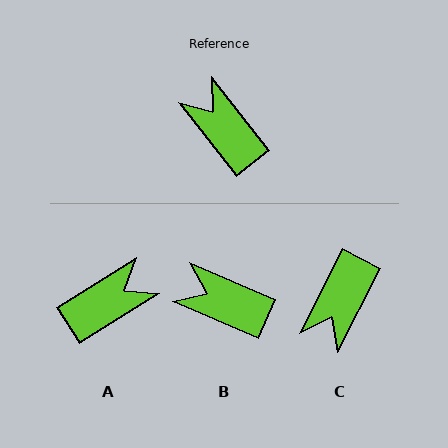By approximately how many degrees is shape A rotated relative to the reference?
Approximately 96 degrees clockwise.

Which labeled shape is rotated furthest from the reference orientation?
C, about 115 degrees away.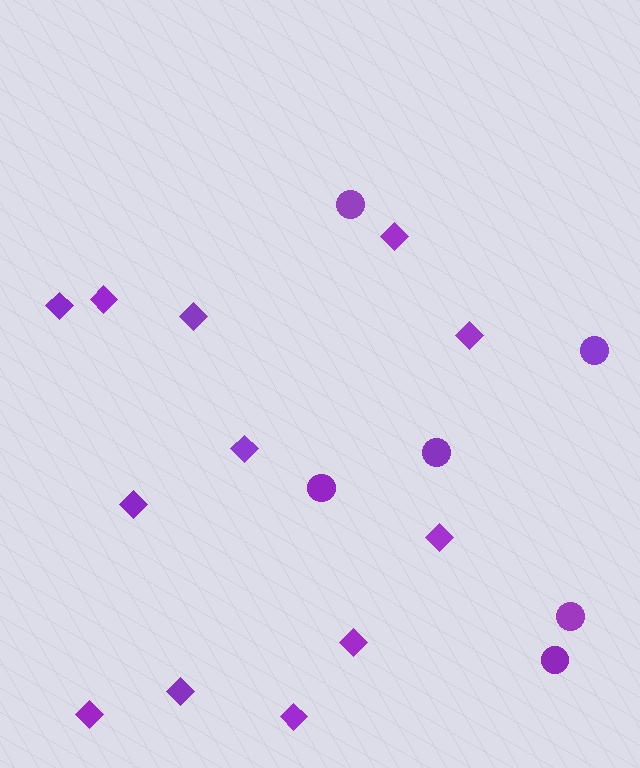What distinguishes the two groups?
There are 2 groups: one group of diamonds (12) and one group of circles (6).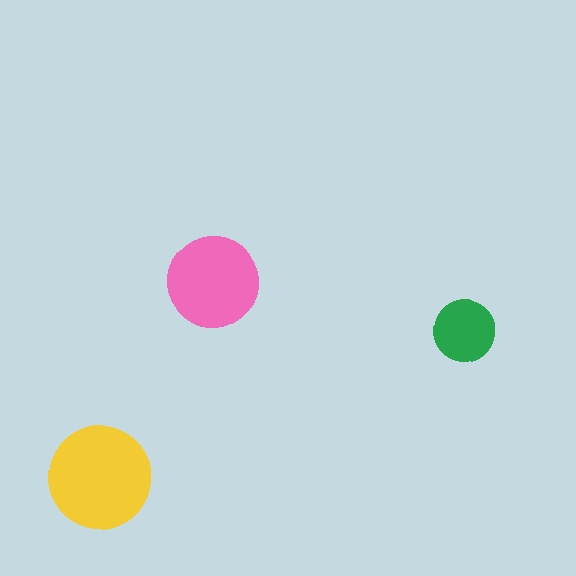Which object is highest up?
The pink circle is topmost.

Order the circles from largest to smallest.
the yellow one, the pink one, the green one.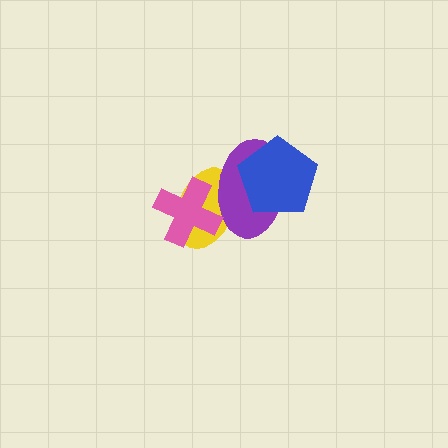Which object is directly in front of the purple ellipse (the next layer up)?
The blue pentagon is directly in front of the purple ellipse.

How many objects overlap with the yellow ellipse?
2 objects overlap with the yellow ellipse.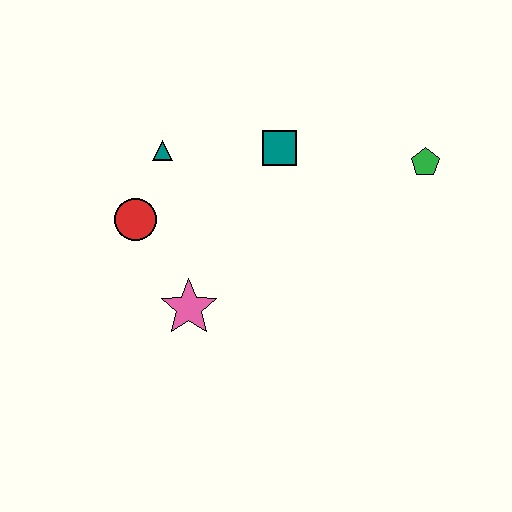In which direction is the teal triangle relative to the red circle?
The teal triangle is above the red circle.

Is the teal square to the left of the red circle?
No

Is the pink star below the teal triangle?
Yes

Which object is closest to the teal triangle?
The red circle is closest to the teal triangle.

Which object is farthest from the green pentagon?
The red circle is farthest from the green pentagon.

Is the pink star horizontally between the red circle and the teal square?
Yes